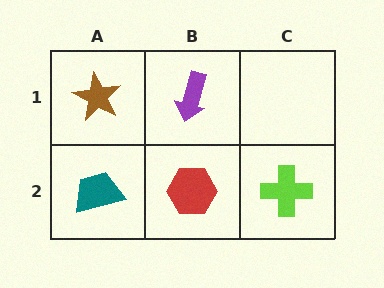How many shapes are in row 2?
3 shapes.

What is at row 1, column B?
A purple arrow.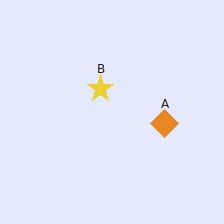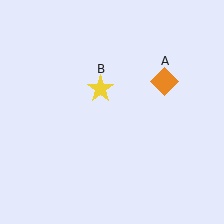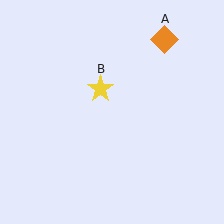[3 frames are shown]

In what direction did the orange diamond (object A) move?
The orange diamond (object A) moved up.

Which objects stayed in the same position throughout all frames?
Yellow star (object B) remained stationary.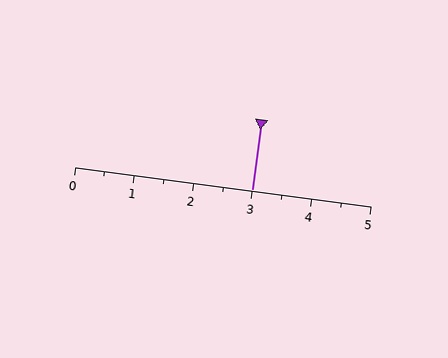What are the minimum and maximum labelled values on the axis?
The axis runs from 0 to 5.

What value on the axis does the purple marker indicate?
The marker indicates approximately 3.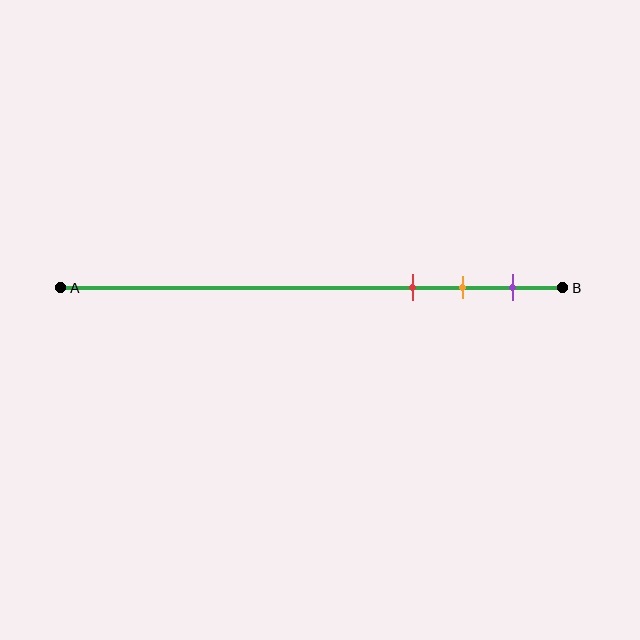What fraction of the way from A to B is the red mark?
The red mark is approximately 70% (0.7) of the way from A to B.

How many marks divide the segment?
There are 3 marks dividing the segment.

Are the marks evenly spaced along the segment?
Yes, the marks are approximately evenly spaced.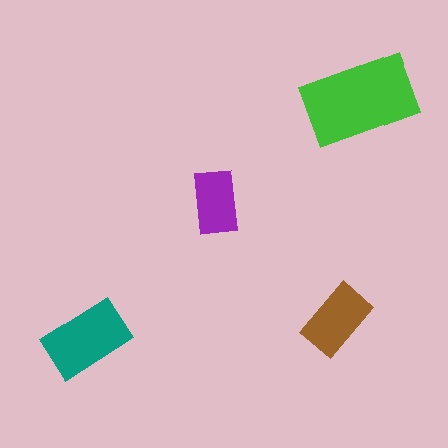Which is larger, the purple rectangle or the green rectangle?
The green one.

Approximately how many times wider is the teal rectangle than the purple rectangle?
About 1.5 times wider.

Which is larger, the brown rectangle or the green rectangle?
The green one.